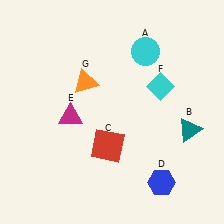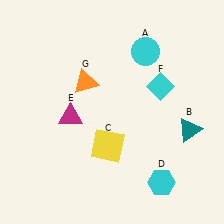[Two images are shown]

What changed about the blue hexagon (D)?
In Image 1, D is blue. In Image 2, it changed to cyan.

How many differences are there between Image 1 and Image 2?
There are 2 differences between the two images.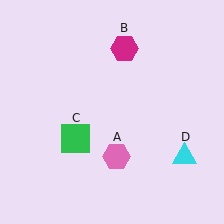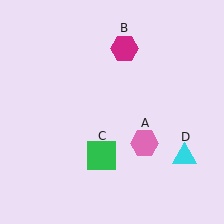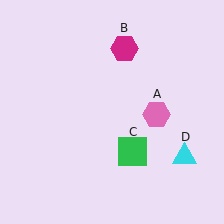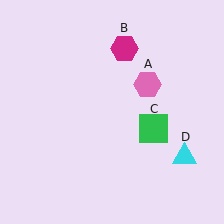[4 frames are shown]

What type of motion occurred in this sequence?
The pink hexagon (object A), green square (object C) rotated counterclockwise around the center of the scene.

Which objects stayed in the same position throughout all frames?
Magenta hexagon (object B) and cyan triangle (object D) remained stationary.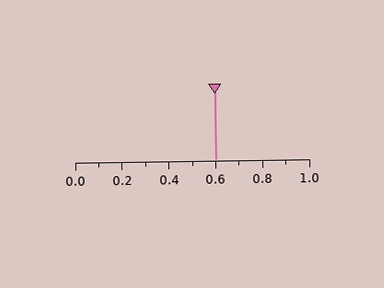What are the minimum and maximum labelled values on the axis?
The axis runs from 0.0 to 1.0.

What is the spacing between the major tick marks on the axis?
The major ticks are spaced 0.2 apart.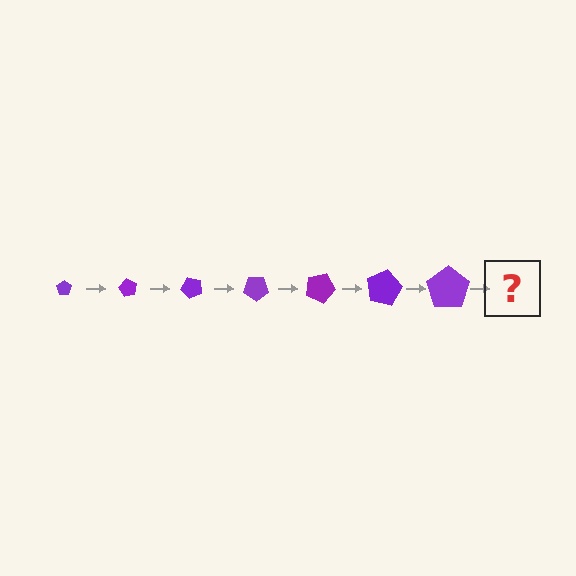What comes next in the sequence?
The next element should be a pentagon, larger than the previous one and rotated 420 degrees from the start.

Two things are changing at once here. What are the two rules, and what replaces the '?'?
The two rules are that the pentagon grows larger each step and it rotates 60 degrees each step. The '?' should be a pentagon, larger than the previous one and rotated 420 degrees from the start.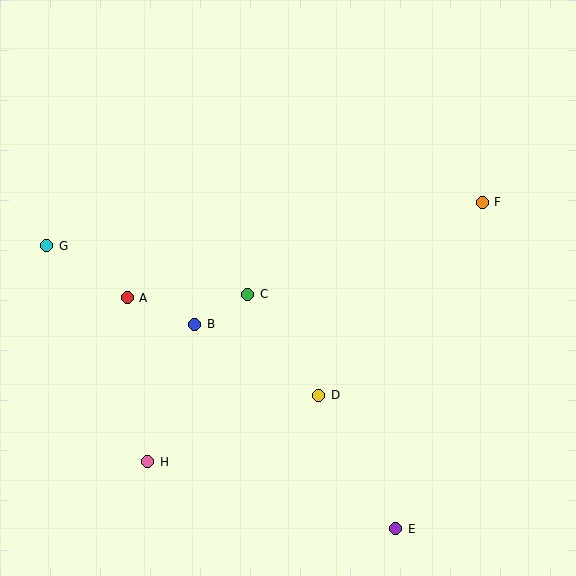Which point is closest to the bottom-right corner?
Point E is closest to the bottom-right corner.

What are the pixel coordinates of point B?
Point B is at (195, 324).